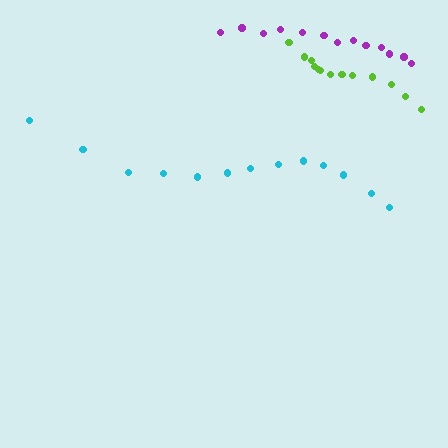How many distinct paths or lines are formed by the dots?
There are 3 distinct paths.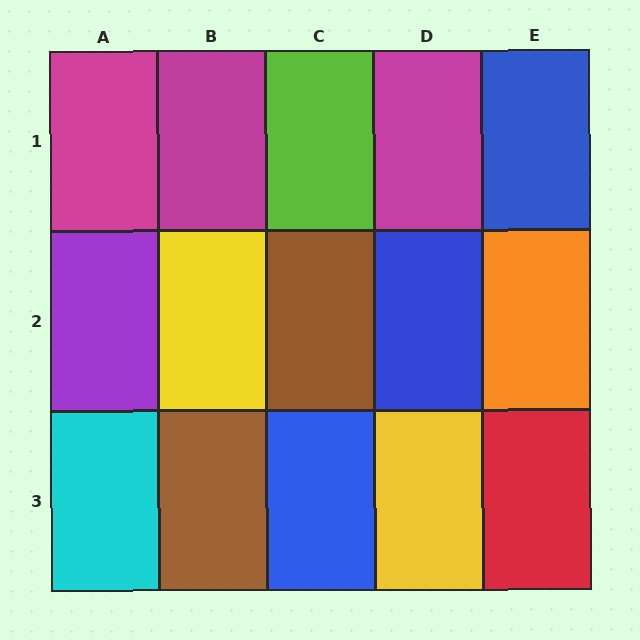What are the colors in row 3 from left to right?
Cyan, brown, blue, yellow, red.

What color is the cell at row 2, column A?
Purple.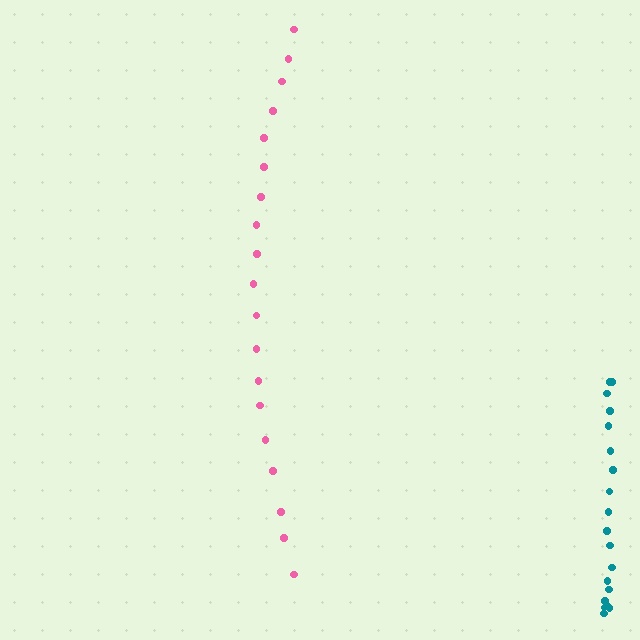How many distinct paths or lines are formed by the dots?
There are 2 distinct paths.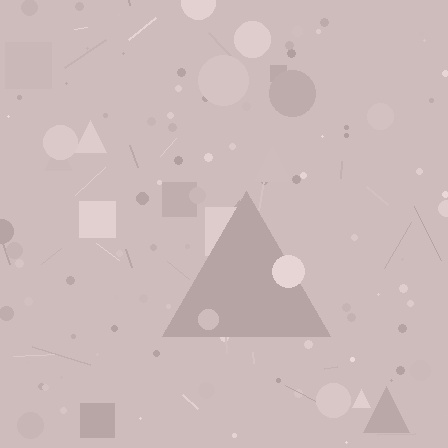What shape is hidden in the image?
A triangle is hidden in the image.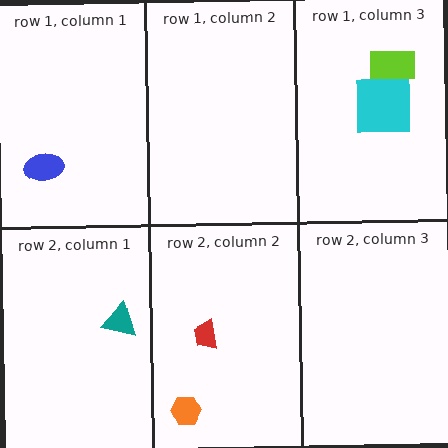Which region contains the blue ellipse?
The row 1, column 1 region.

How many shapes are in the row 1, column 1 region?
1.